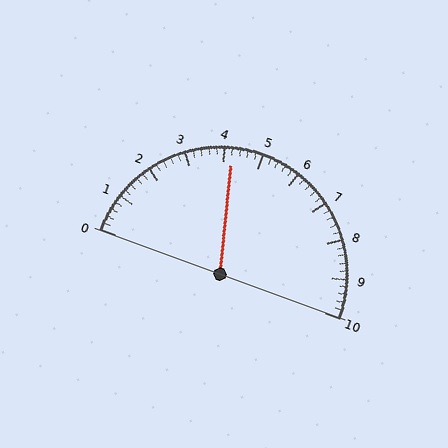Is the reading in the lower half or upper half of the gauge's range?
The reading is in the lower half of the range (0 to 10).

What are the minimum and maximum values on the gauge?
The gauge ranges from 0 to 10.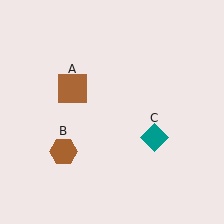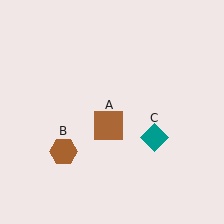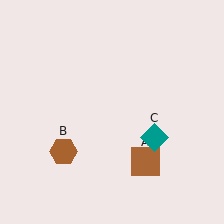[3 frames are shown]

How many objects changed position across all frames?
1 object changed position: brown square (object A).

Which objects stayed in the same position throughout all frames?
Brown hexagon (object B) and teal diamond (object C) remained stationary.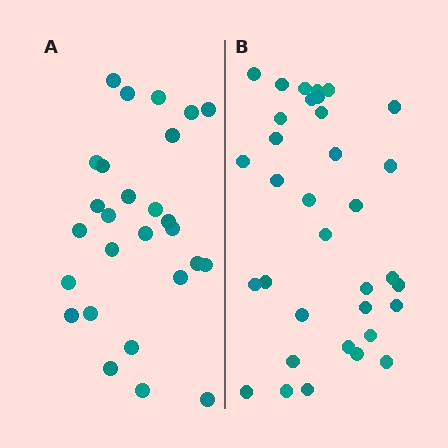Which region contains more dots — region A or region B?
Region B (the right region) has more dots.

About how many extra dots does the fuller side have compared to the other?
Region B has roughly 8 or so more dots than region A.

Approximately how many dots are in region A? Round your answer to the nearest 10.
About 30 dots. (The exact count is 27, which rounds to 30.)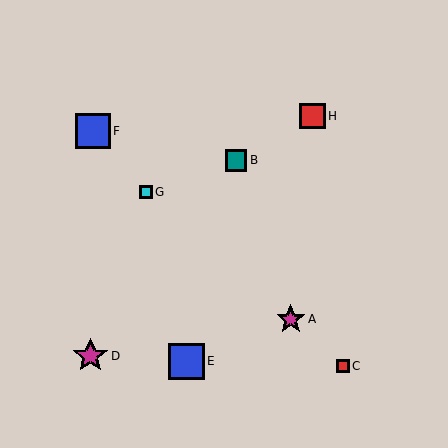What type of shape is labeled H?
Shape H is a red square.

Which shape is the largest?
The blue square (labeled E) is the largest.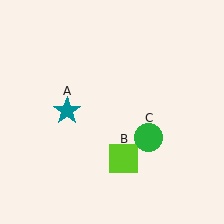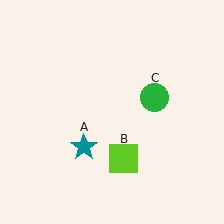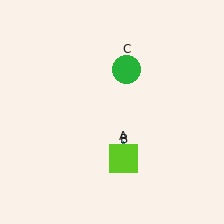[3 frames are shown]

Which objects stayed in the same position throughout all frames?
Lime square (object B) remained stationary.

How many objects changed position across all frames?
2 objects changed position: teal star (object A), green circle (object C).